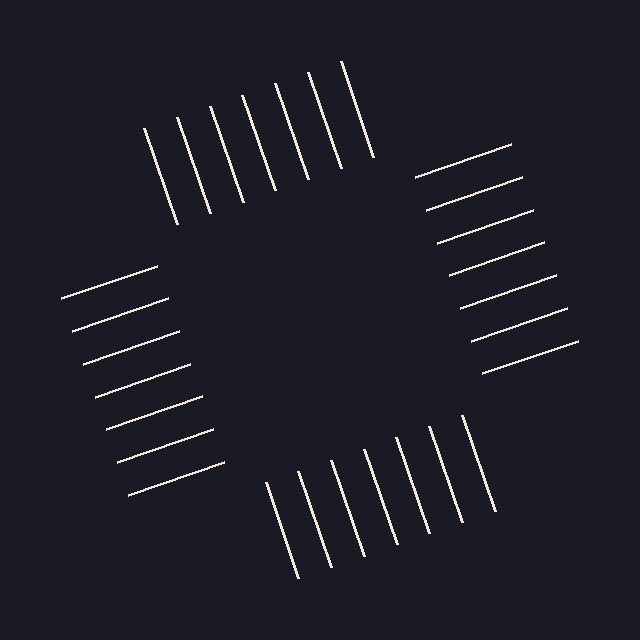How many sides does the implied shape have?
4 sides — the line-ends trace a square.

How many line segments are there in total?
28 — 7 along each of the 4 edges.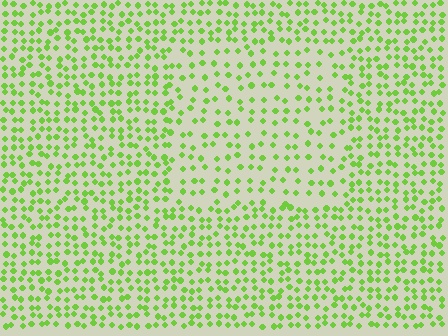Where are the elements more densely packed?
The elements are more densely packed outside the rectangle boundary.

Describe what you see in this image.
The image contains small lime elements arranged at two different densities. A rectangle-shaped region is visible where the elements are less densely packed than the surrounding area.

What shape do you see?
I see a rectangle.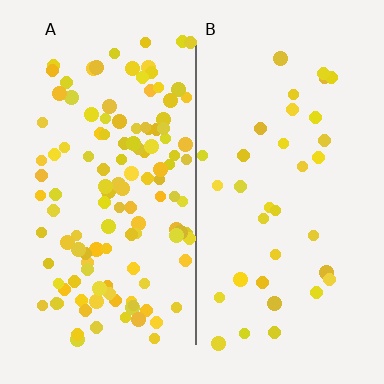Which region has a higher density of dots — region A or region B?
A (the left).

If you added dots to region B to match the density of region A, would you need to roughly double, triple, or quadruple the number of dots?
Approximately quadruple.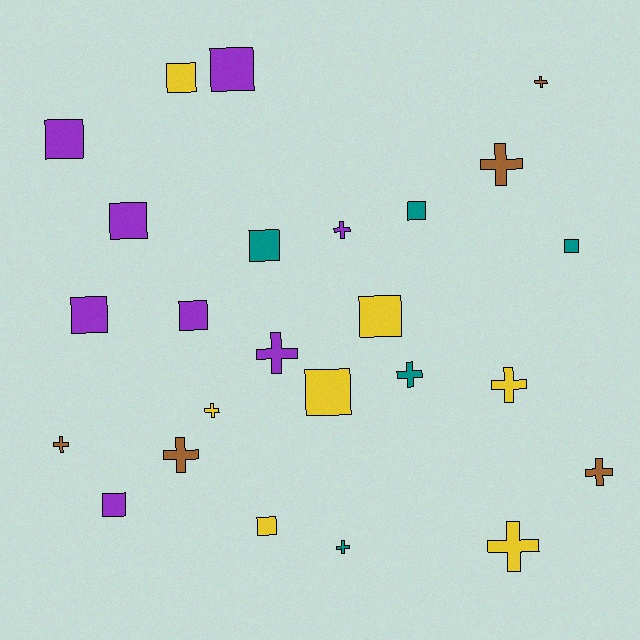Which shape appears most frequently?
Square, with 13 objects.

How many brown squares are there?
There are no brown squares.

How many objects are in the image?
There are 25 objects.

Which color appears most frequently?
Purple, with 8 objects.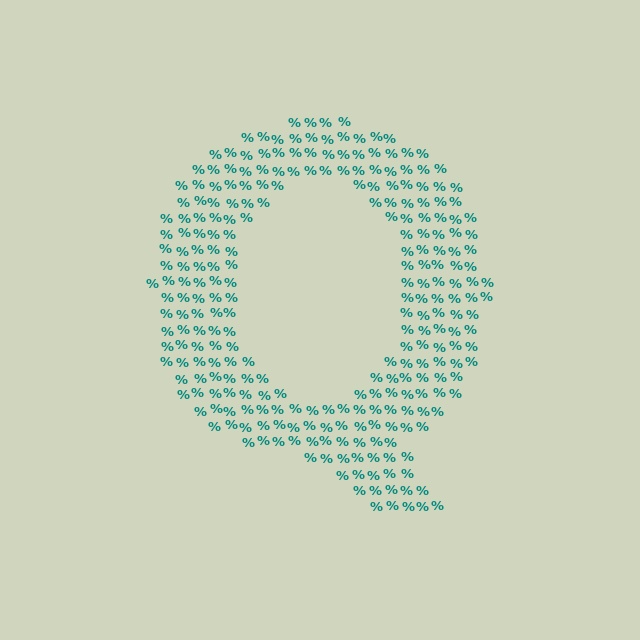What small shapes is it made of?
It is made of small percent signs.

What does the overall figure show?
The overall figure shows the letter Q.